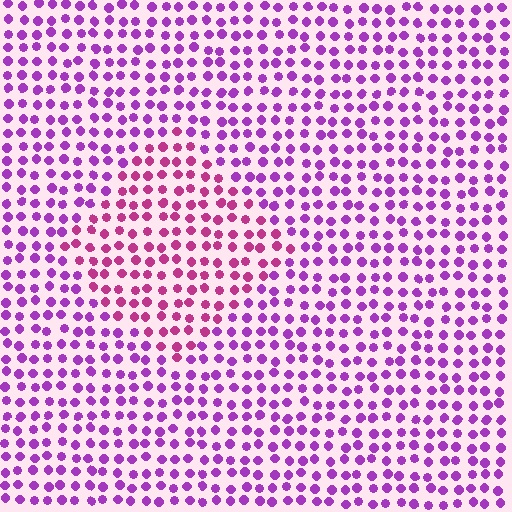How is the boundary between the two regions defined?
The boundary is defined purely by a slight shift in hue (about 34 degrees). Spacing, size, and orientation are identical on both sides.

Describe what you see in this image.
The image is filled with small purple elements in a uniform arrangement. A diamond-shaped region is visible where the elements are tinted to a slightly different hue, forming a subtle color boundary.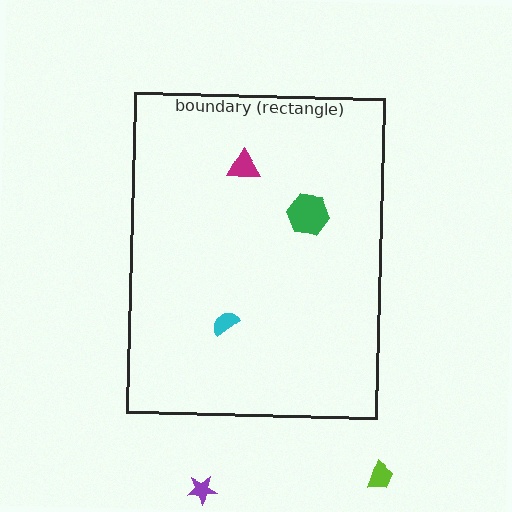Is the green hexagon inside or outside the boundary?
Inside.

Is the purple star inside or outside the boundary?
Outside.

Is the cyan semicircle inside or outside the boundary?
Inside.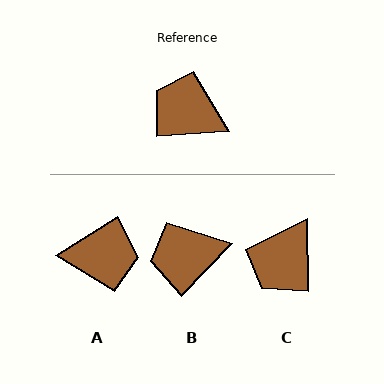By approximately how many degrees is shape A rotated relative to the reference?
Approximately 152 degrees clockwise.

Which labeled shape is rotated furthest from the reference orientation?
A, about 152 degrees away.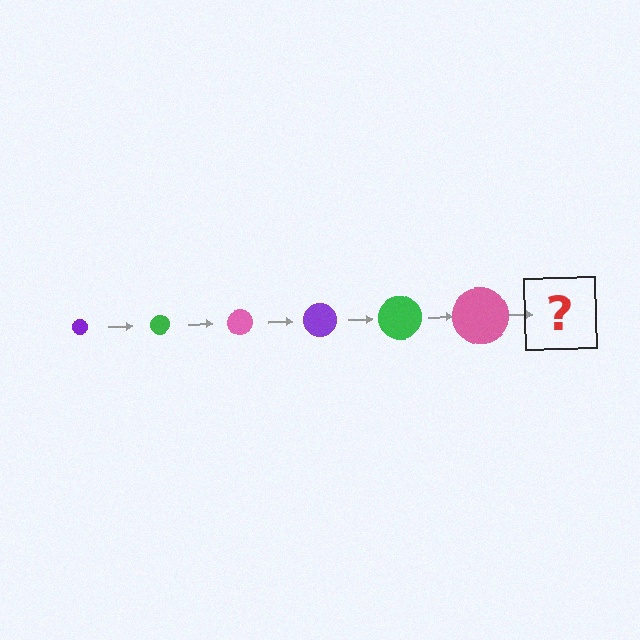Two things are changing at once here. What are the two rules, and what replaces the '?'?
The two rules are that the circle grows larger each step and the color cycles through purple, green, and pink. The '?' should be a purple circle, larger than the previous one.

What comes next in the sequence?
The next element should be a purple circle, larger than the previous one.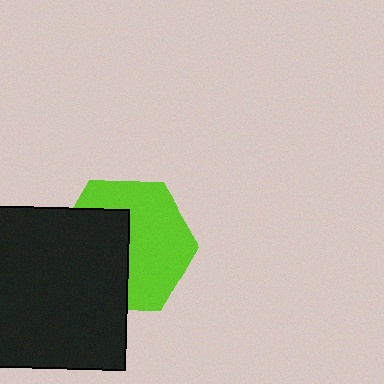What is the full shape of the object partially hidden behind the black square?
The partially hidden object is a lime hexagon.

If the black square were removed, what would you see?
You would see the complete lime hexagon.